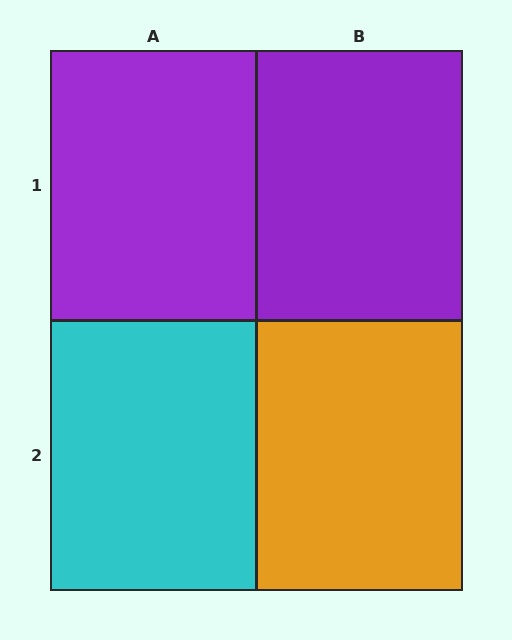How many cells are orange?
1 cell is orange.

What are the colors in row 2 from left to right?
Cyan, orange.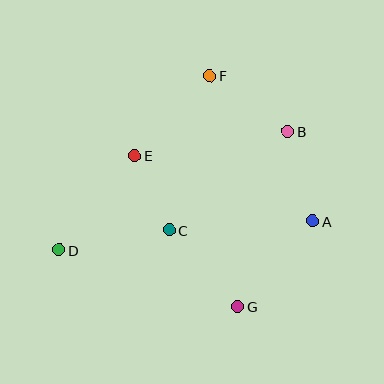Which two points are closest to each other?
Points C and E are closest to each other.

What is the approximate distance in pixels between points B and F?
The distance between B and F is approximately 95 pixels.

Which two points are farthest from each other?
Points B and D are farthest from each other.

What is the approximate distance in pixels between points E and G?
The distance between E and G is approximately 183 pixels.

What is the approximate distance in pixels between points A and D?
The distance between A and D is approximately 256 pixels.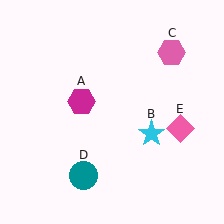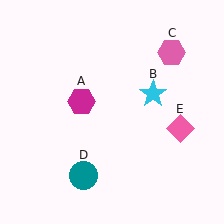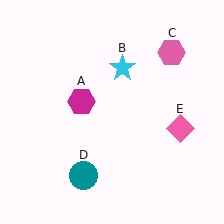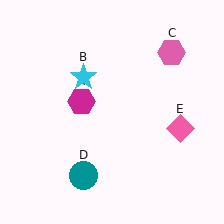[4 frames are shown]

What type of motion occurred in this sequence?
The cyan star (object B) rotated counterclockwise around the center of the scene.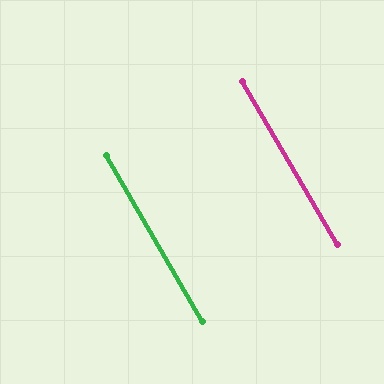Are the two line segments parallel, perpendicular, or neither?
Parallel — their directions differ by only 0.5°.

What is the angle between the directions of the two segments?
Approximately 1 degree.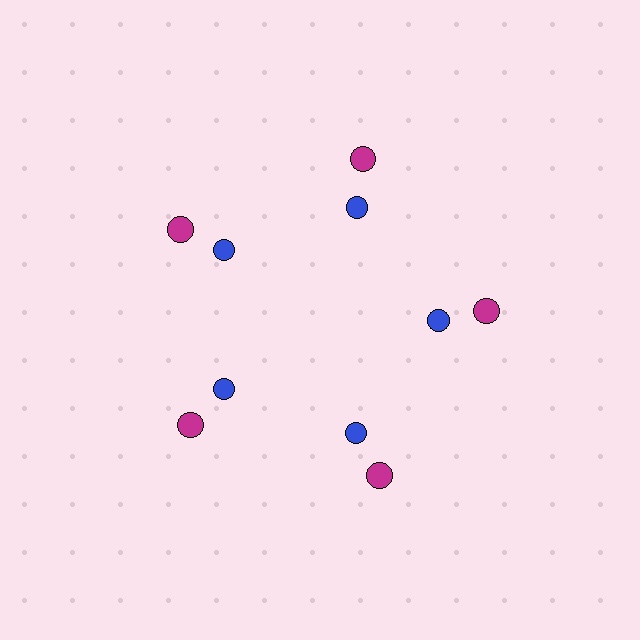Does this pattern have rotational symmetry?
Yes, this pattern has 5-fold rotational symmetry. It looks the same after rotating 72 degrees around the center.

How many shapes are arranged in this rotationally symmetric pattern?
There are 10 shapes, arranged in 5 groups of 2.